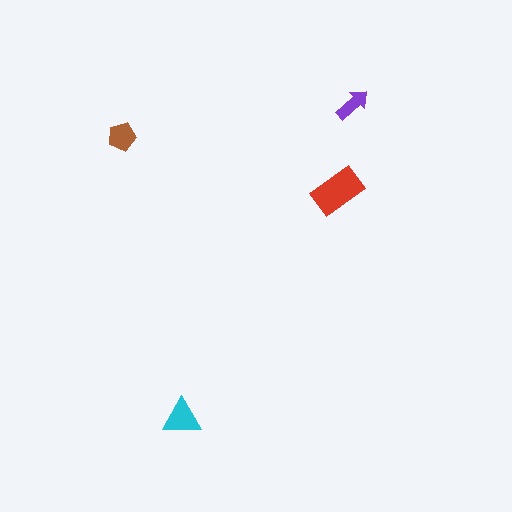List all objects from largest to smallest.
The red rectangle, the cyan triangle, the brown pentagon, the purple arrow.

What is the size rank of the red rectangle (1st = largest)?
1st.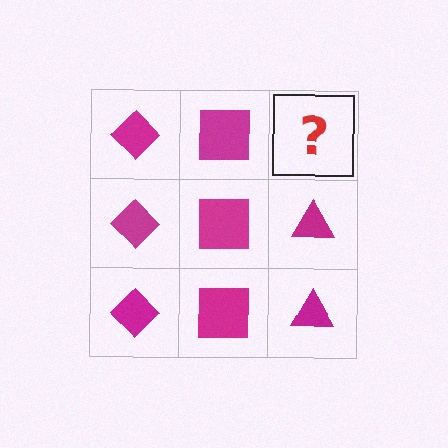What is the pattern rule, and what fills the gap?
The rule is that each column has a consistent shape. The gap should be filled with a magenta triangle.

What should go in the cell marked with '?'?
The missing cell should contain a magenta triangle.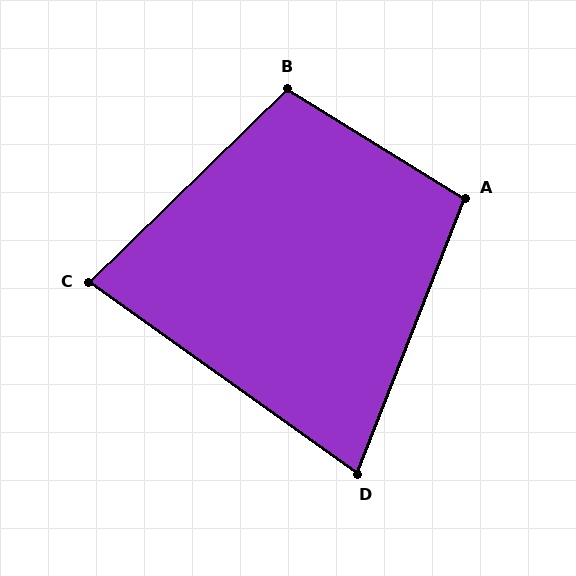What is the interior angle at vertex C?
Approximately 80 degrees (acute).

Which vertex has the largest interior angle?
B, at approximately 104 degrees.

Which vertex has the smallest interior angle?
D, at approximately 76 degrees.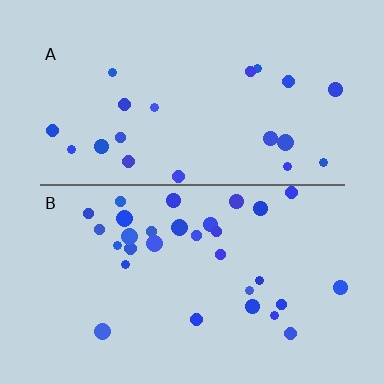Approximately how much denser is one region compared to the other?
Approximately 1.5× — region B over region A.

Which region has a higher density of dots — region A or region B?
B (the bottom).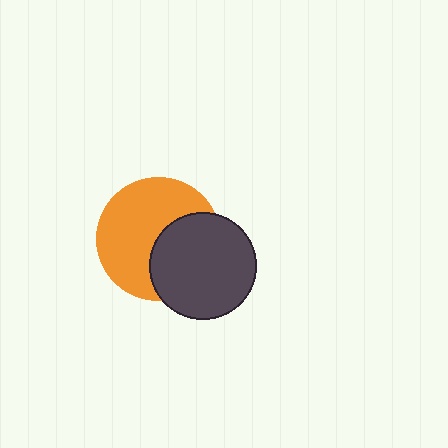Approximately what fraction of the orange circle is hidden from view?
Roughly 39% of the orange circle is hidden behind the dark gray circle.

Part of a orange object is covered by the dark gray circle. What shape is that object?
It is a circle.